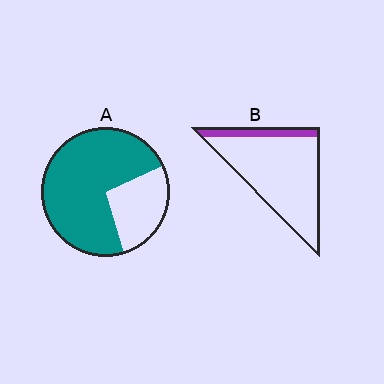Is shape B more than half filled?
No.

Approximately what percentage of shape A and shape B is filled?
A is approximately 75% and B is approximately 15%.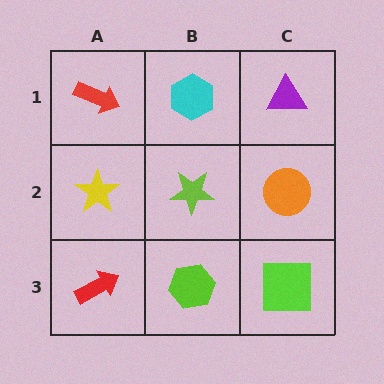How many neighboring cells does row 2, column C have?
3.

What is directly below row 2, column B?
A lime hexagon.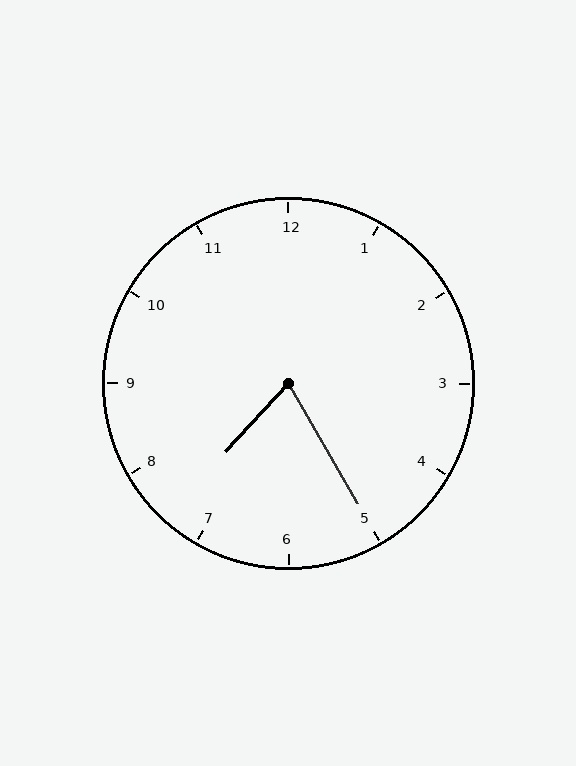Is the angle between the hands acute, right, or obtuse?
It is acute.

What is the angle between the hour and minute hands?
Approximately 72 degrees.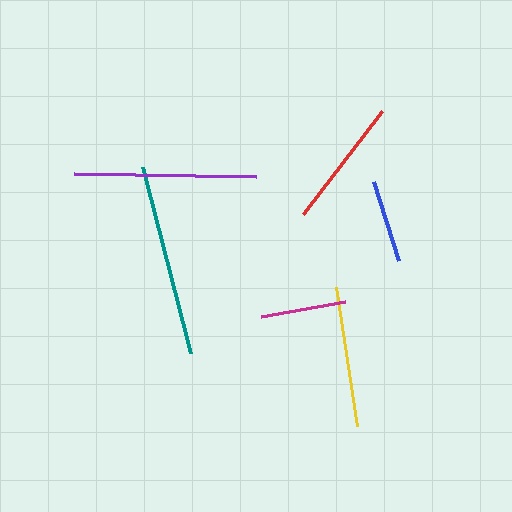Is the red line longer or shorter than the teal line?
The teal line is longer than the red line.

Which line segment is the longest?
The teal line is the longest at approximately 192 pixels.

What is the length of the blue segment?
The blue segment is approximately 83 pixels long.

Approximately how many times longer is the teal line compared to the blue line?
The teal line is approximately 2.3 times the length of the blue line.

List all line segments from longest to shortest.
From longest to shortest: teal, purple, yellow, red, magenta, blue.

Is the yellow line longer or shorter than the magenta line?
The yellow line is longer than the magenta line.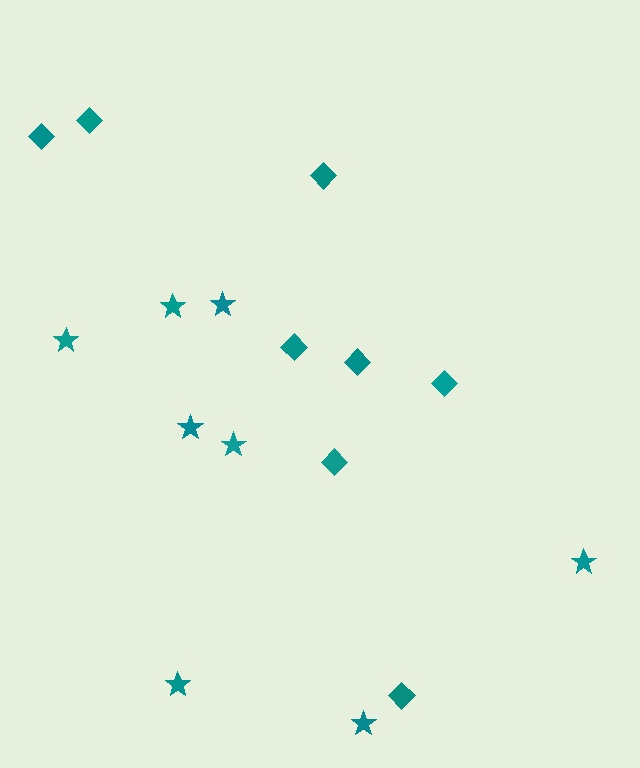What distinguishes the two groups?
There are 2 groups: one group of diamonds (8) and one group of stars (8).